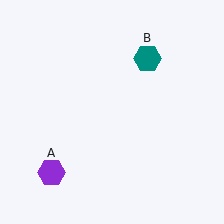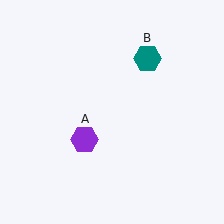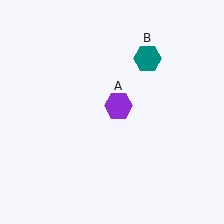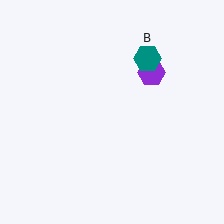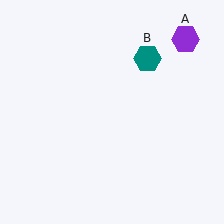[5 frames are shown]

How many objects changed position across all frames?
1 object changed position: purple hexagon (object A).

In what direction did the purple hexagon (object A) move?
The purple hexagon (object A) moved up and to the right.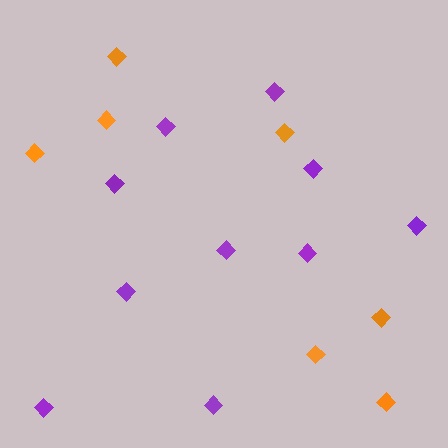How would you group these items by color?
There are 2 groups: one group of orange diamonds (7) and one group of purple diamonds (10).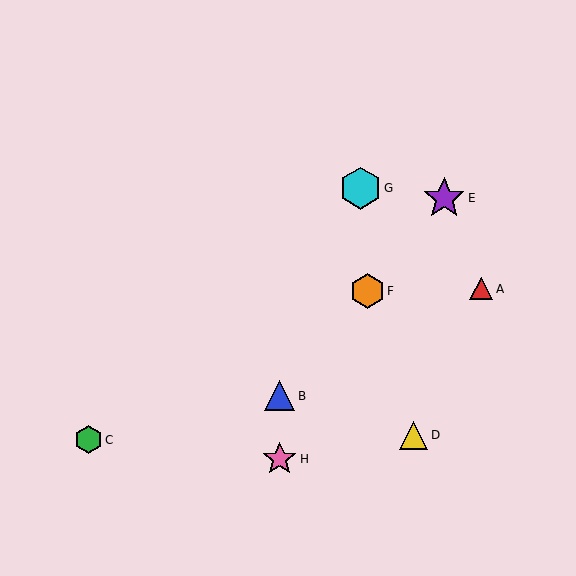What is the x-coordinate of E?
Object E is at x≈444.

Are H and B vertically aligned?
Yes, both are at x≈280.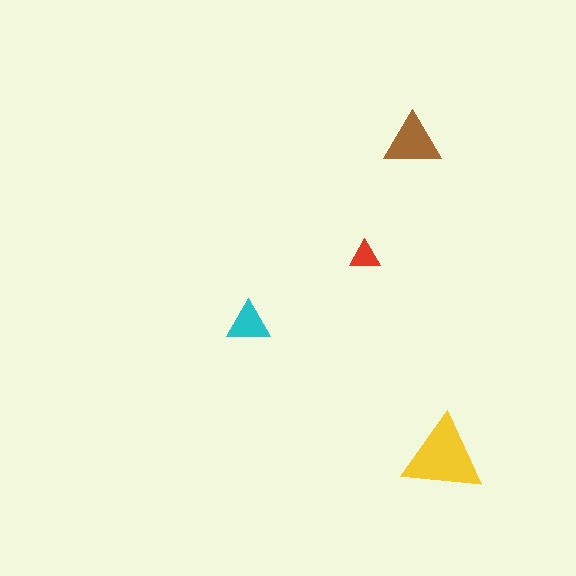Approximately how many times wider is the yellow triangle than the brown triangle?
About 1.5 times wider.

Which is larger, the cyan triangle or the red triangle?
The cyan one.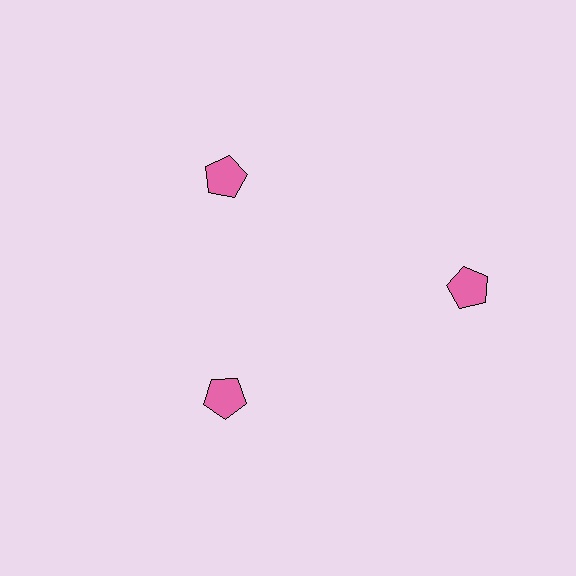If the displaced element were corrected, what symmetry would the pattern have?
It would have 3-fold rotational symmetry — the pattern would map onto itself every 120 degrees.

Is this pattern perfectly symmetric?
No. The 3 pink pentagons are arranged in a ring, but one element near the 3 o'clock position is pushed outward from the center, breaking the 3-fold rotational symmetry.